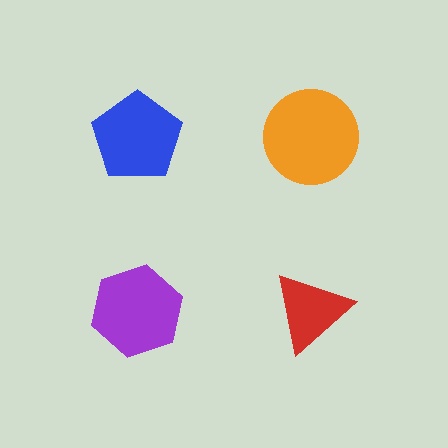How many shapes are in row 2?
2 shapes.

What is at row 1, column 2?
An orange circle.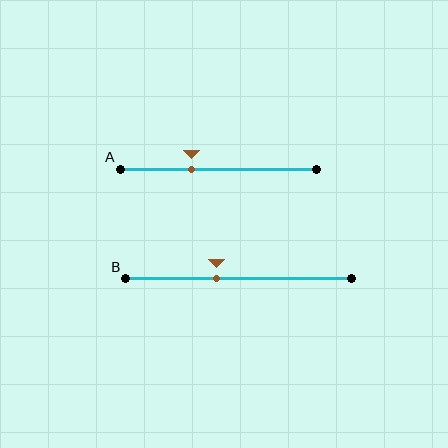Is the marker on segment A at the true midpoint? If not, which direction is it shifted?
No, the marker on segment A is shifted to the left by about 14% of the segment length.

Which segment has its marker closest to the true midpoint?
Segment B has its marker closest to the true midpoint.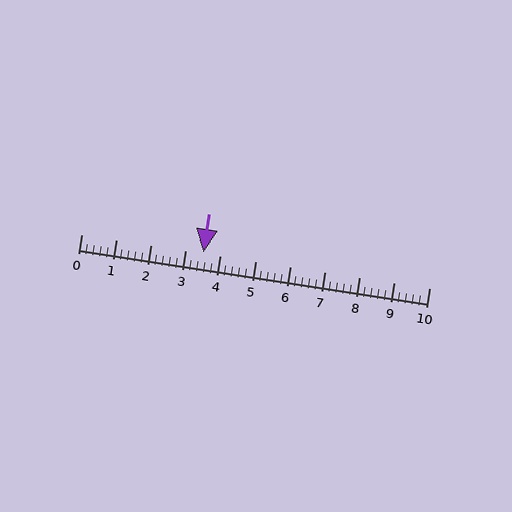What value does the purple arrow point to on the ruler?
The purple arrow points to approximately 3.5.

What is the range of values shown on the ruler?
The ruler shows values from 0 to 10.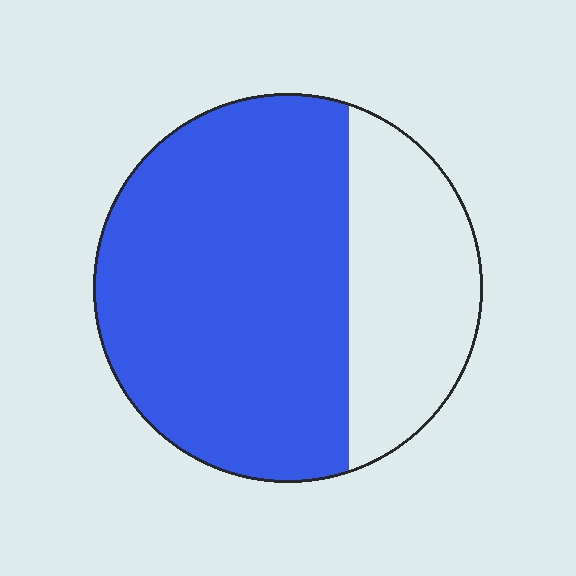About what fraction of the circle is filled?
About two thirds (2/3).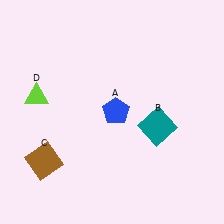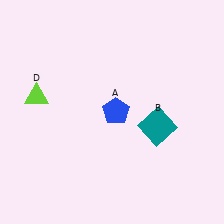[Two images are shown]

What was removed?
The brown square (C) was removed in Image 2.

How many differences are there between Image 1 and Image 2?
There is 1 difference between the two images.